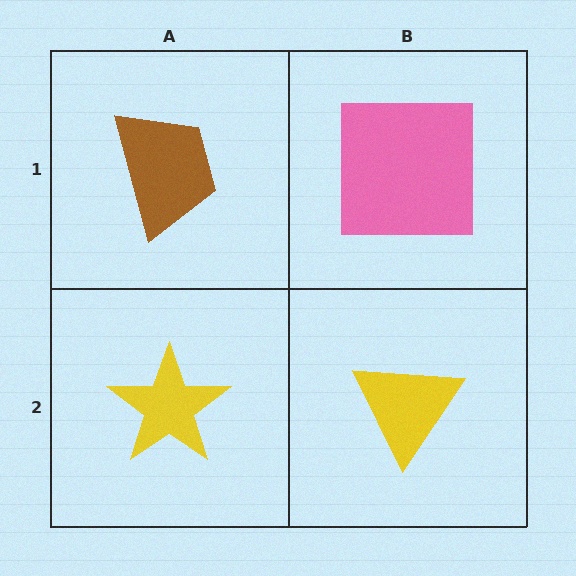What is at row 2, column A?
A yellow star.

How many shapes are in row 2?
2 shapes.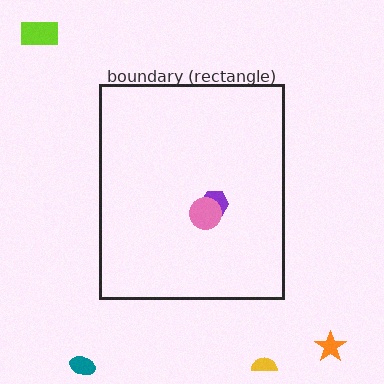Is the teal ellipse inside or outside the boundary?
Outside.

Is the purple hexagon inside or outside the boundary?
Inside.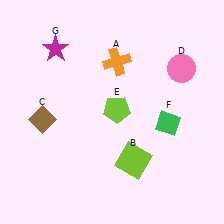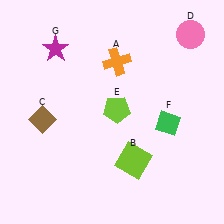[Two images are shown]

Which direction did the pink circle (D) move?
The pink circle (D) moved up.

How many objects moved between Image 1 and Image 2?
1 object moved between the two images.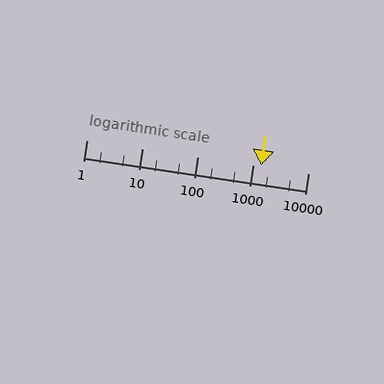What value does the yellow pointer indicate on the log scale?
The pointer indicates approximately 1400.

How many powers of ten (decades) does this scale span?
The scale spans 4 decades, from 1 to 10000.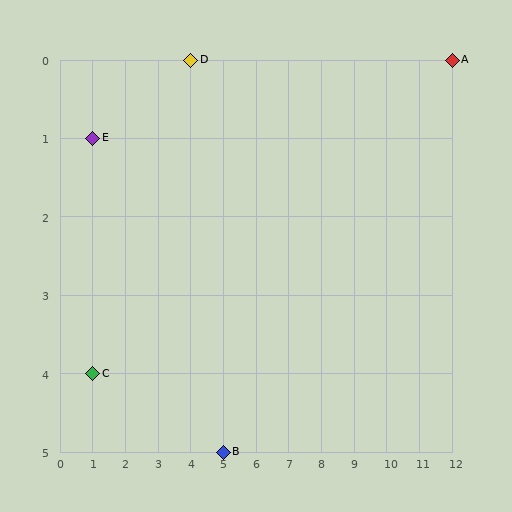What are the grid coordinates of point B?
Point B is at grid coordinates (5, 5).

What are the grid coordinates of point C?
Point C is at grid coordinates (1, 4).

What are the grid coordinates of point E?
Point E is at grid coordinates (1, 1).